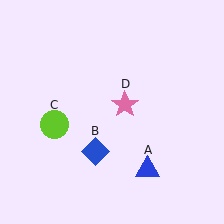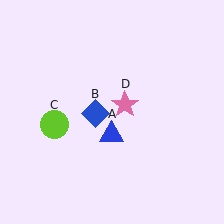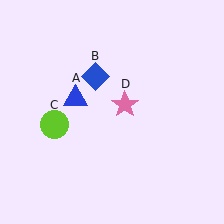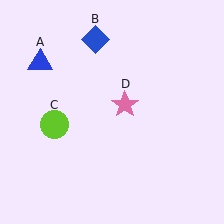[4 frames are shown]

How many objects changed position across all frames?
2 objects changed position: blue triangle (object A), blue diamond (object B).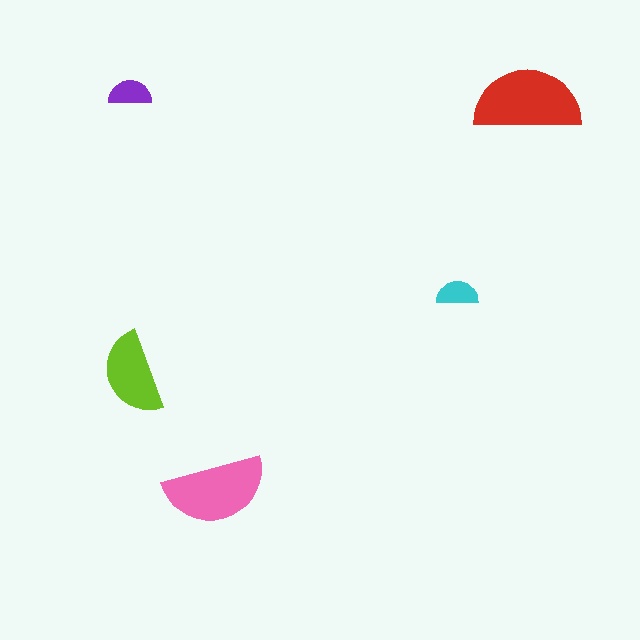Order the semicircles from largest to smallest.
the red one, the pink one, the lime one, the purple one, the cyan one.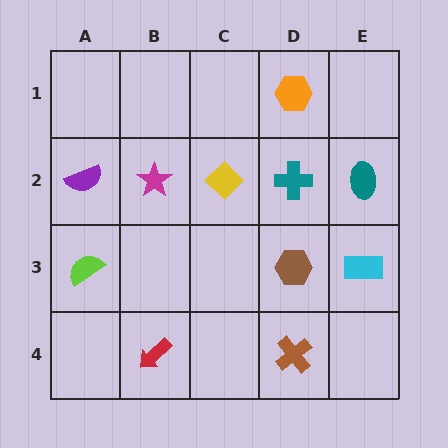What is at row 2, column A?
A purple semicircle.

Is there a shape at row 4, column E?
No, that cell is empty.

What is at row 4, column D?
A brown cross.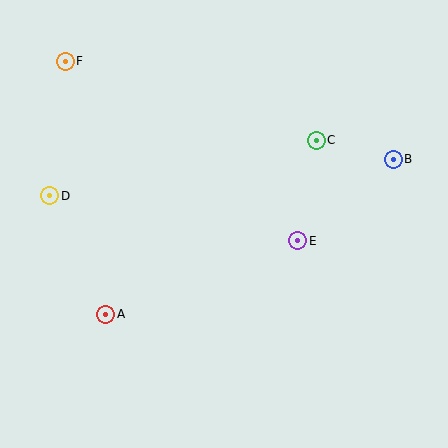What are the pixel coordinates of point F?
Point F is at (65, 61).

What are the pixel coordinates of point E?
Point E is at (298, 241).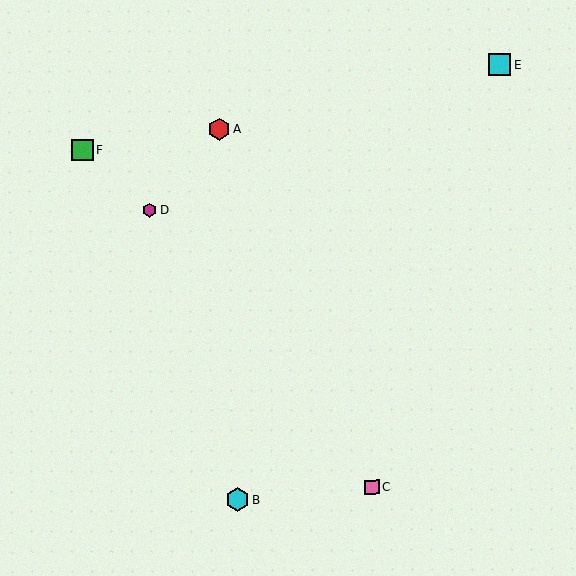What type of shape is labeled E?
Shape E is a cyan square.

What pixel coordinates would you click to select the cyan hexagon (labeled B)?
Click at (238, 500) to select the cyan hexagon B.